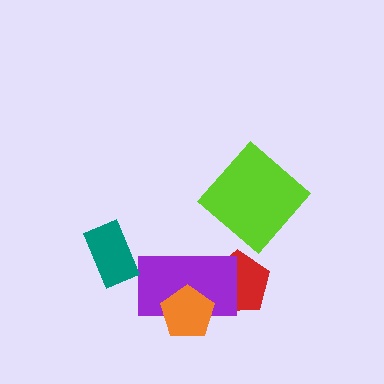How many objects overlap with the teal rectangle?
0 objects overlap with the teal rectangle.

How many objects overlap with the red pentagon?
1 object overlaps with the red pentagon.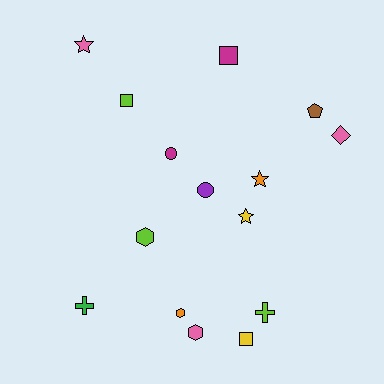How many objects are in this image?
There are 15 objects.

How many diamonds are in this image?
There is 1 diamond.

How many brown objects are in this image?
There is 1 brown object.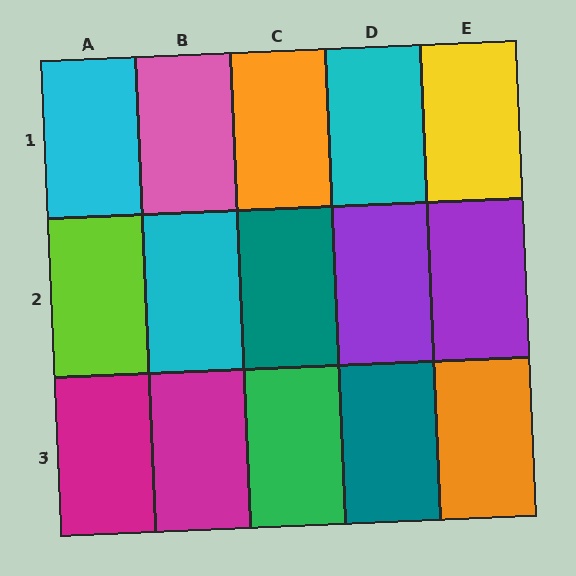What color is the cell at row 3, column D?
Teal.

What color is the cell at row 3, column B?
Magenta.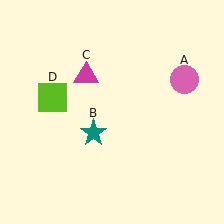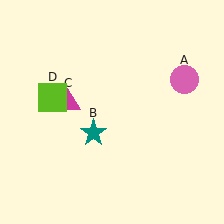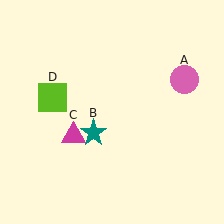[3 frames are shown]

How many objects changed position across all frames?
1 object changed position: magenta triangle (object C).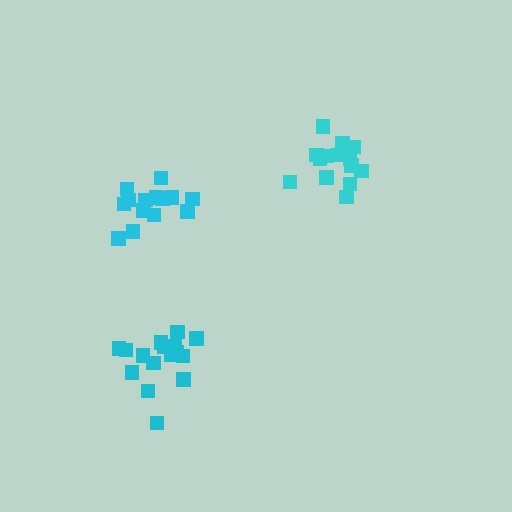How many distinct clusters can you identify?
There are 3 distinct clusters.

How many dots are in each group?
Group 1: 16 dots, Group 2: 16 dots, Group 3: 14 dots (46 total).